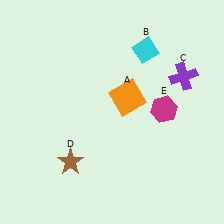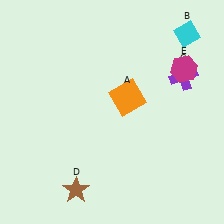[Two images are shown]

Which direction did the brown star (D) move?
The brown star (D) moved down.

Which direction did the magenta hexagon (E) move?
The magenta hexagon (E) moved up.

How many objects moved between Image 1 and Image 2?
3 objects moved between the two images.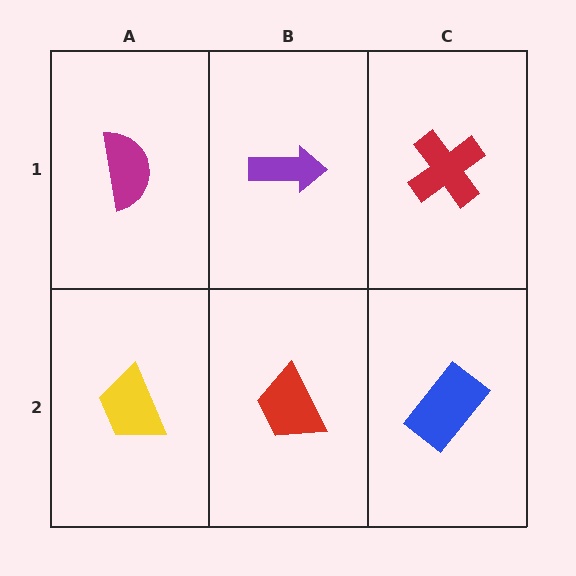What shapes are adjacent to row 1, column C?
A blue rectangle (row 2, column C), a purple arrow (row 1, column B).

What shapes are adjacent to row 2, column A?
A magenta semicircle (row 1, column A), a red trapezoid (row 2, column B).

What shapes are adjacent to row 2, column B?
A purple arrow (row 1, column B), a yellow trapezoid (row 2, column A), a blue rectangle (row 2, column C).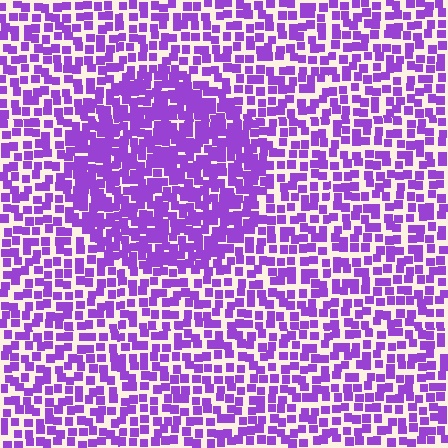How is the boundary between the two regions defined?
The boundary is defined by a change in element density (approximately 1.7x ratio). All elements are the same color, size, and shape.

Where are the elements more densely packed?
The elements are more densely packed inside the circle boundary.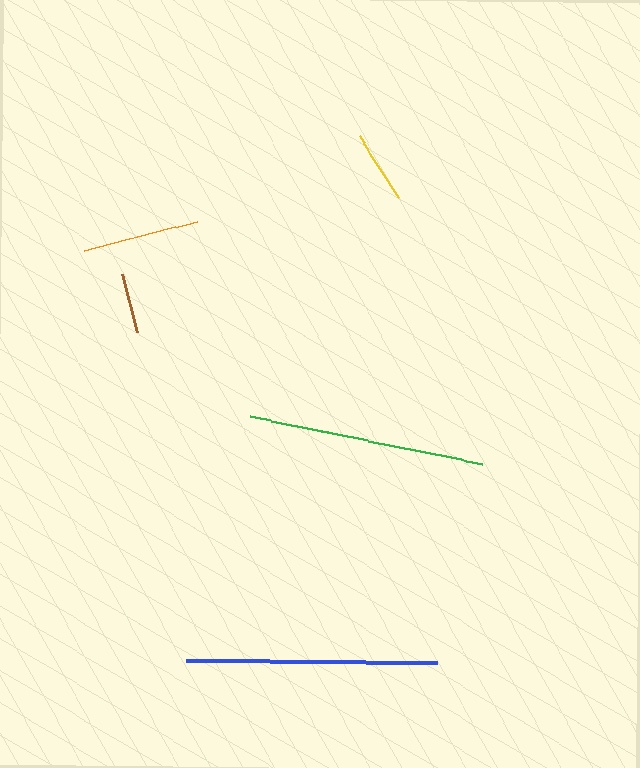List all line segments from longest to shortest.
From longest to shortest: blue, green, orange, yellow, brown.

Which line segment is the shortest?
The brown line is the shortest at approximately 60 pixels.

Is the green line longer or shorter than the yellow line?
The green line is longer than the yellow line.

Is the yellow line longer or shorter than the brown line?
The yellow line is longer than the brown line.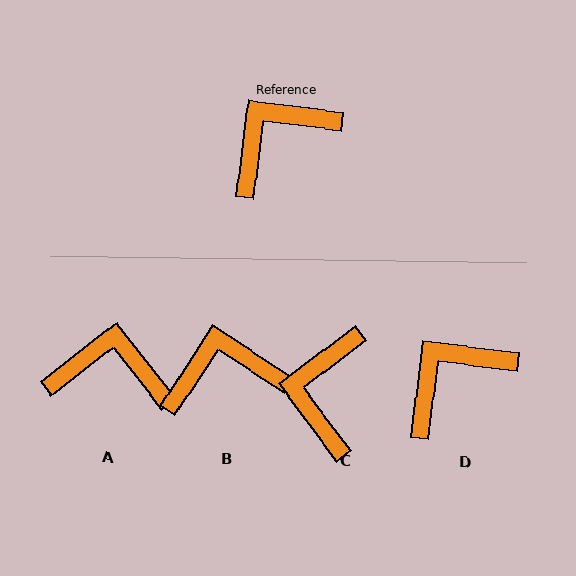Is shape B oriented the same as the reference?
No, it is off by about 26 degrees.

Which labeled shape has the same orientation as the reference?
D.